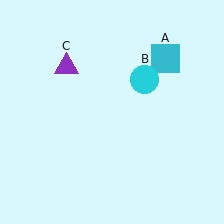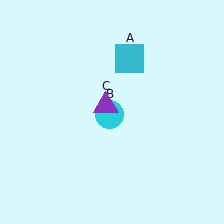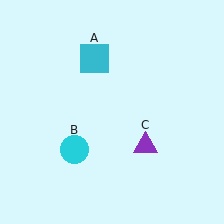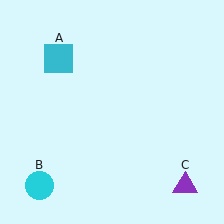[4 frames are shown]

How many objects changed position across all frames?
3 objects changed position: cyan square (object A), cyan circle (object B), purple triangle (object C).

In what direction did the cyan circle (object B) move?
The cyan circle (object B) moved down and to the left.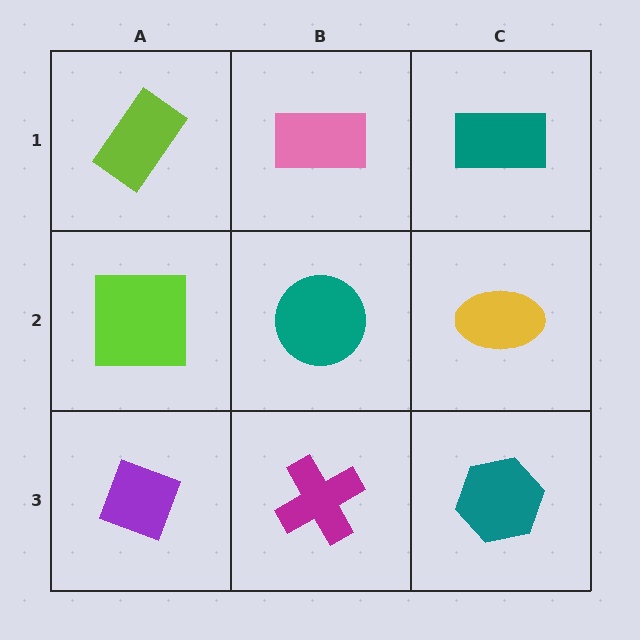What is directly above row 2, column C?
A teal rectangle.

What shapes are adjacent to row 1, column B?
A teal circle (row 2, column B), a lime rectangle (row 1, column A), a teal rectangle (row 1, column C).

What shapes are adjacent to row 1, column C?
A yellow ellipse (row 2, column C), a pink rectangle (row 1, column B).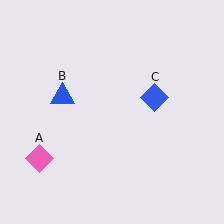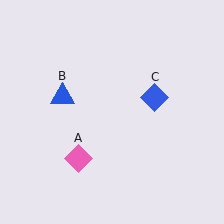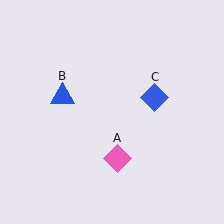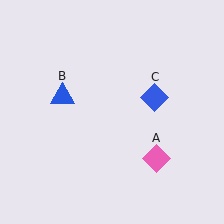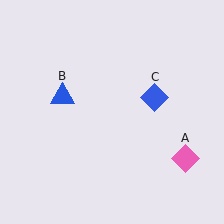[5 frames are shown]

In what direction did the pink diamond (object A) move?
The pink diamond (object A) moved right.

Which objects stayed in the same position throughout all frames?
Blue triangle (object B) and blue diamond (object C) remained stationary.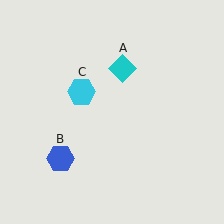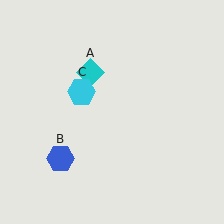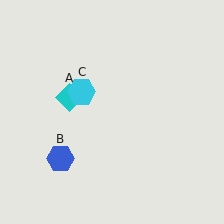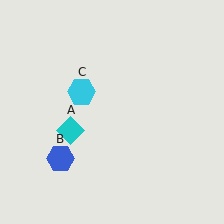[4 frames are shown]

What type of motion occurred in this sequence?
The cyan diamond (object A) rotated counterclockwise around the center of the scene.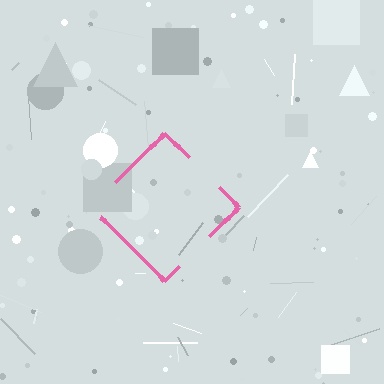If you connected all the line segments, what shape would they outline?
They would outline a diamond.